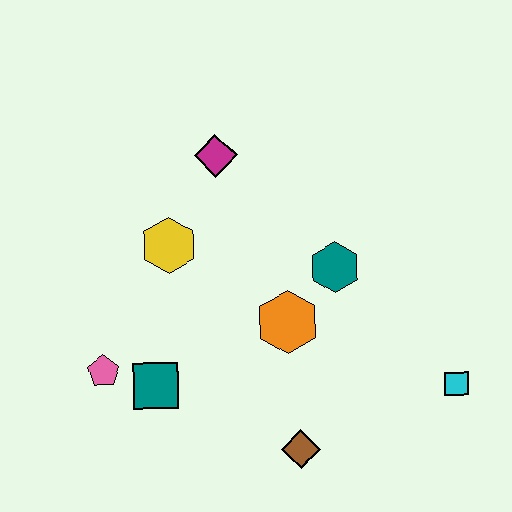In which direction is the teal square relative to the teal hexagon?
The teal square is to the left of the teal hexagon.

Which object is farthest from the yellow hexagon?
The cyan square is farthest from the yellow hexagon.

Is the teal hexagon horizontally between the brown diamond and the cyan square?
Yes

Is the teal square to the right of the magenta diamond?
No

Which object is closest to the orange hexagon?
The teal hexagon is closest to the orange hexagon.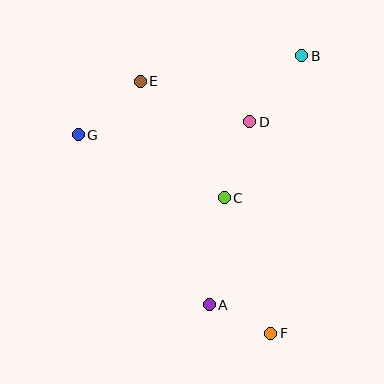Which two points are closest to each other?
Points A and F are closest to each other.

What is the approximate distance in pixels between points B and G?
The distance between B and G is approximately 237 pixels.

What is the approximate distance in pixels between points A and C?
The distance between A and C is approximately 108 pixels.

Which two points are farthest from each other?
Points E and F are farthest from each other.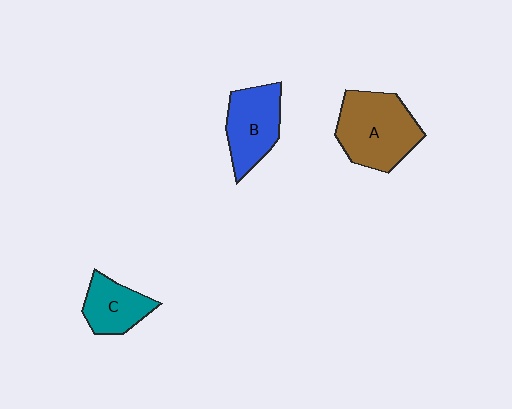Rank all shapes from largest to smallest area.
From largest to smallest: A (brown), B (blue), C (teal).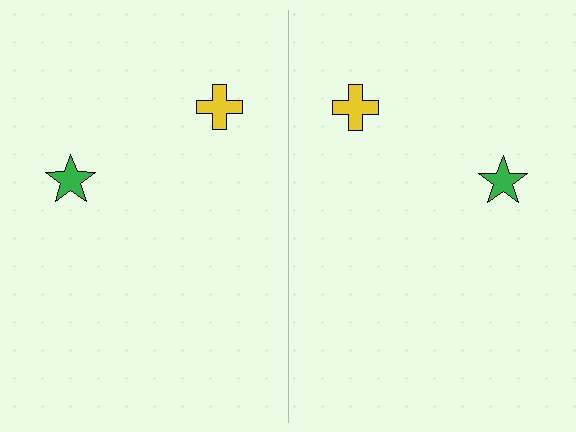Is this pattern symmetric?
Yes, this pattern has bilateral (reflection) symmetry.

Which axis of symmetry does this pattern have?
The pattern has a vertical axis of symmetry running through the center of the image.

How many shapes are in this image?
There are 4 shapes in this image.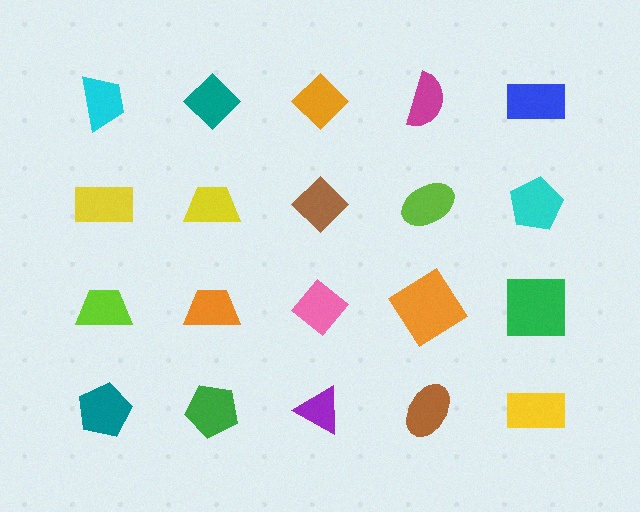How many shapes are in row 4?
5 shapes.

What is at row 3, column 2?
An orange trapezoid.